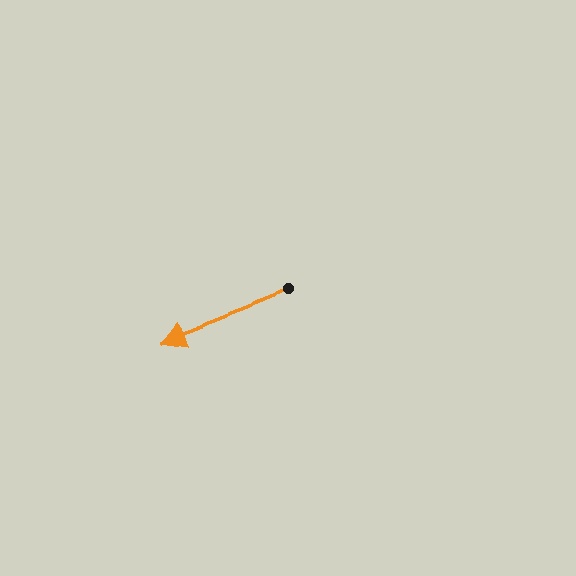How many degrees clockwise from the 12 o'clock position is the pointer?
Approximately 248 degrees.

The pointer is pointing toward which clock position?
Roughly 8 o'clock.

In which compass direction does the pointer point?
West.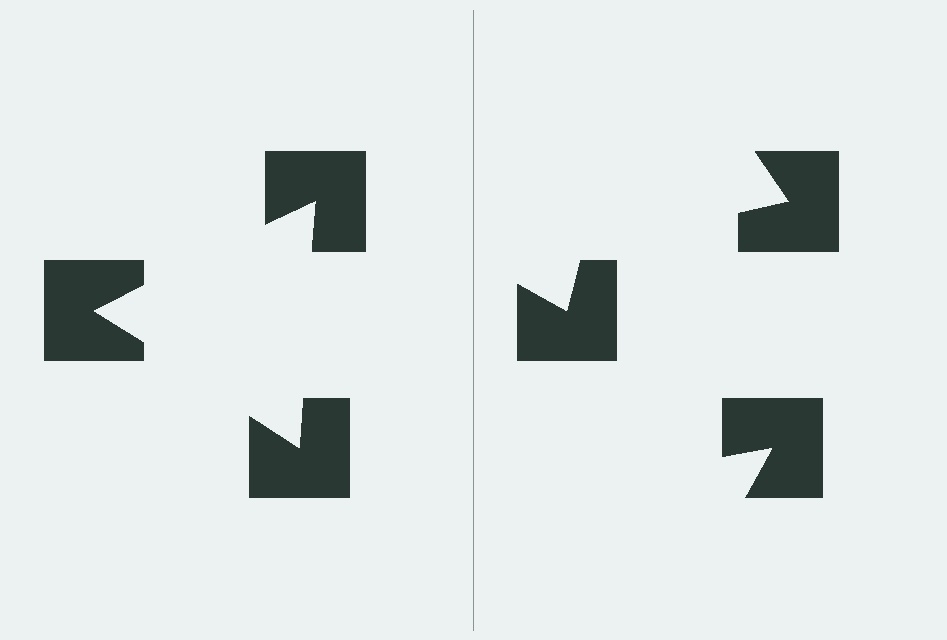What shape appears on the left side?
An illusory triangle.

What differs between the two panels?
The notched squares are positioned identically on both sides; only the wedge orientations differ. On the left they align to a triangle; on the right they are misaligned.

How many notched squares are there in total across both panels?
6 — 3 on each side.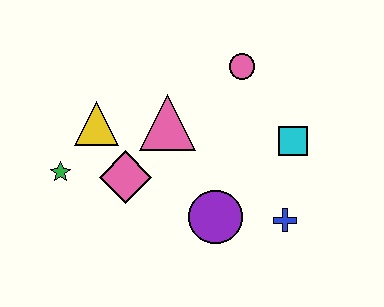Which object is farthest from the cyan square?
The green star is farthest from the cyan square.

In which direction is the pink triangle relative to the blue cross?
The pink triangle is to the left of the blue cross.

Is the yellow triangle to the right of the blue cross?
No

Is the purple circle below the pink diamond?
Yes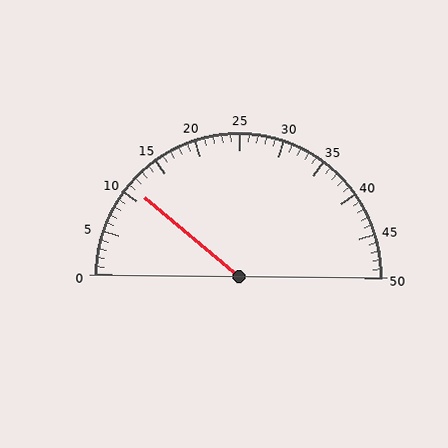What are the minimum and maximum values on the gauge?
The gauge ranges from 0 to 50.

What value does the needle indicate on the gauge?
The needle indicates approximately 11.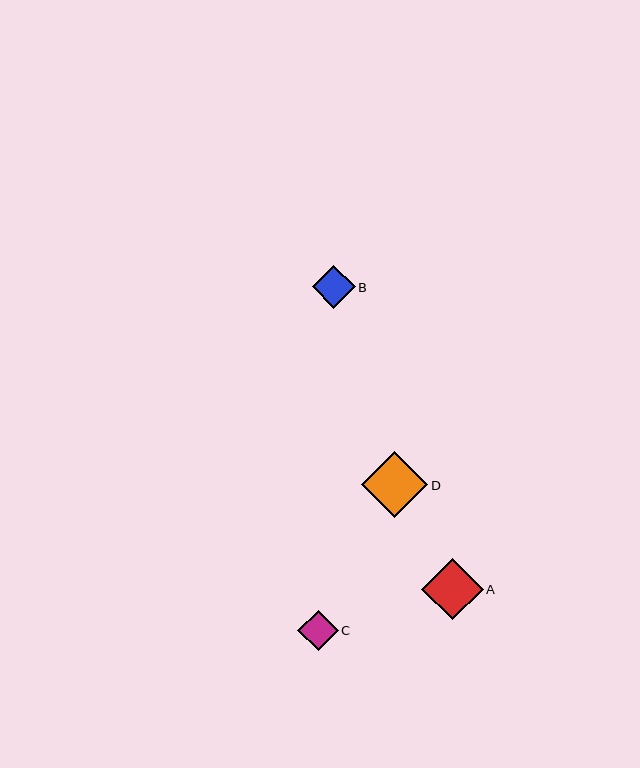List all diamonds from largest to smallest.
From largest to smallest: D, A, B, C.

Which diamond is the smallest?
Diamond C is the smallest with a size of approximately 40 pixels.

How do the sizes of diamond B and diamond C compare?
Diamond B and diamond C are approximately the same size.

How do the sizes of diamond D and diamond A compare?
Diamond D and diamond A are approximately the same size.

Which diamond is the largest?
Diamond D is the largest with a size of approximately 66 pixels.